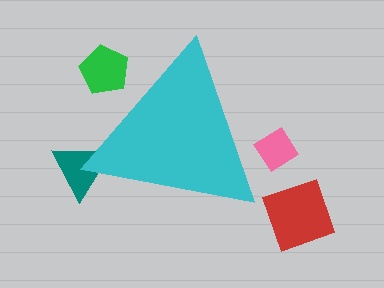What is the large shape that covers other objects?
A cyan triangle.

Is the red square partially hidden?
No, the red square is fully visible.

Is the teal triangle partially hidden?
Yes, the teal triangle is partially hidden behind the cyan triangle.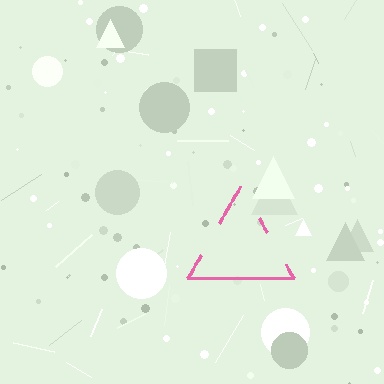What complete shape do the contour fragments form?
The contour fragments form a triangle.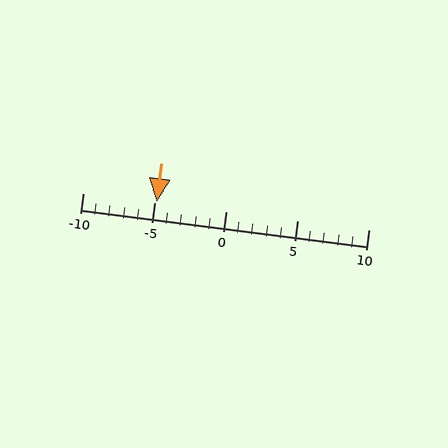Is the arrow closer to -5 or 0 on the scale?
The arrow is closer to -5.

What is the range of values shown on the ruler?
The ruler shows values from -10 to 10.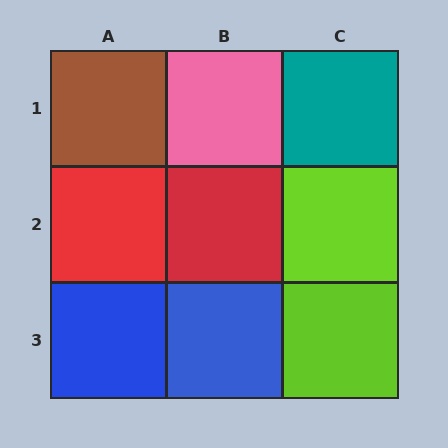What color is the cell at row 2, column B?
Red.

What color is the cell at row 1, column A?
Brown.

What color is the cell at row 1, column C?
Teal.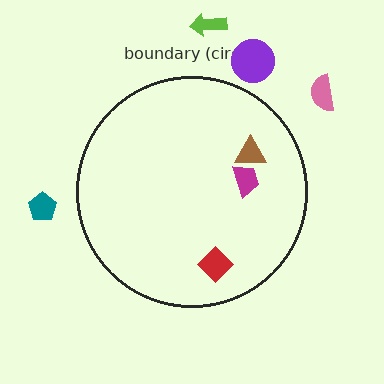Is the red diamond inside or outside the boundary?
Inside.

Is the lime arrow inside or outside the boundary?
Outside.